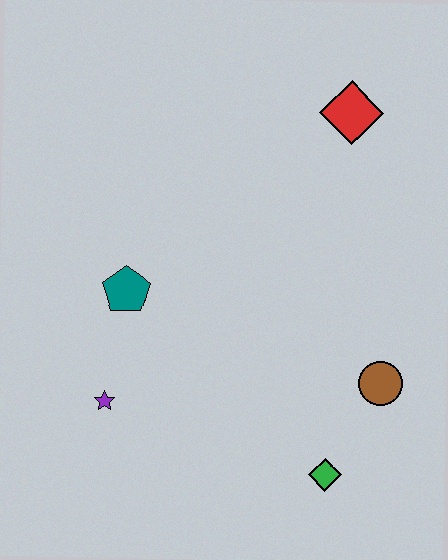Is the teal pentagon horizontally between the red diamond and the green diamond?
No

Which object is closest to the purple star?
The teal pentagon is closest to the purple star.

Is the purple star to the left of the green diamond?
Yes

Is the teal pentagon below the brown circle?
No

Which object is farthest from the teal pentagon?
The red diamond is farthest from the teal pentagon.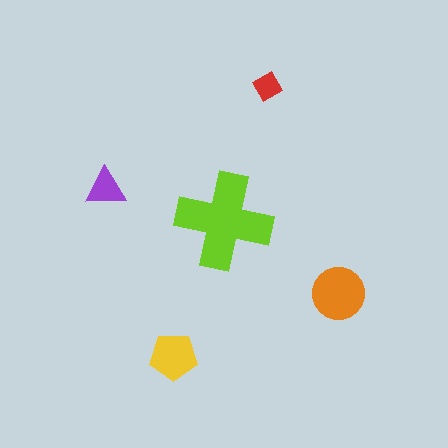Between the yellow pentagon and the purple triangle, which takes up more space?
The yellow pentagon.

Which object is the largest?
The lime cross.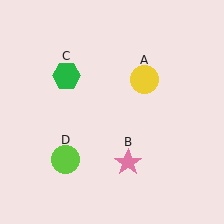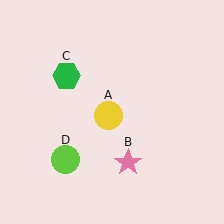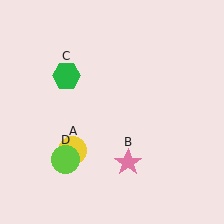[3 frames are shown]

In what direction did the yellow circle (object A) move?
The yellow circle (object A) moved down and to the left.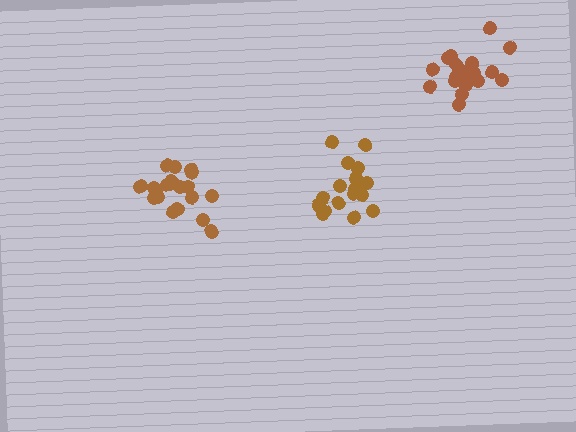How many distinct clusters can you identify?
There are 3 distinct clusters.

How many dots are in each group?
Group 1: 20 dots, Group 2: 17 dots, Group 3: 21 dots (58 total).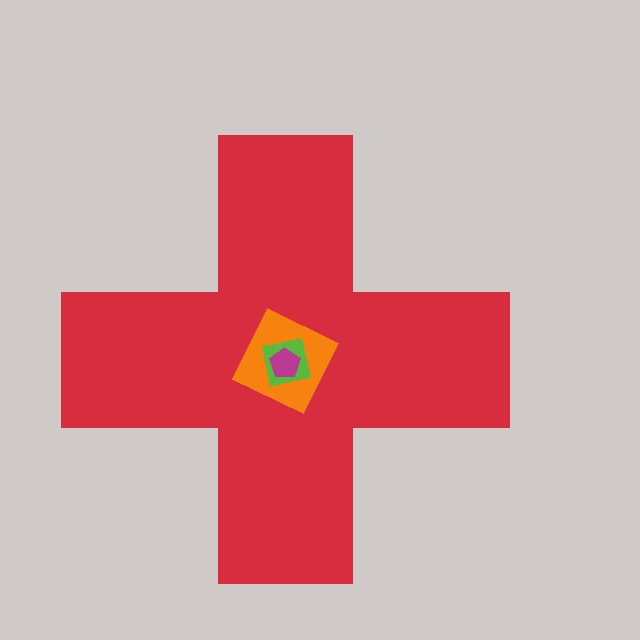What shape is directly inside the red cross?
The orange diamond.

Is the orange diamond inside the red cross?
Yes.